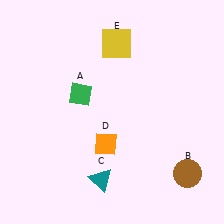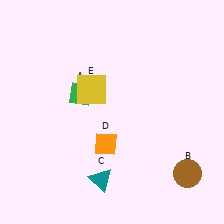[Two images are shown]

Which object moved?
The yellow square (E) moved down.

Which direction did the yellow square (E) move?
The yellow square (E) moved down.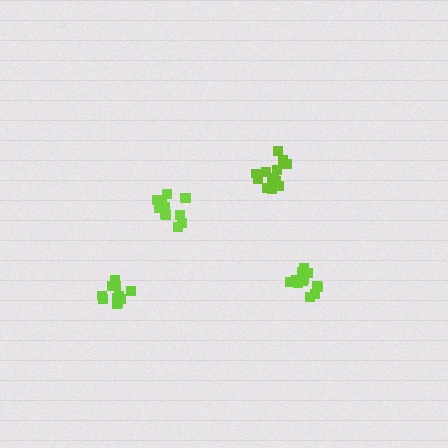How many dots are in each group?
Group 1: 14 dots, Group 2: 11 dots, Group 3: 15 dots, Group 4: 12 dots (52 total).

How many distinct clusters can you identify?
There are 4 distinct clusters.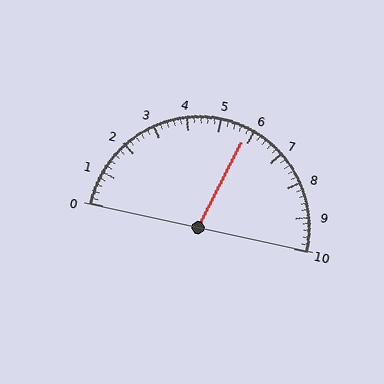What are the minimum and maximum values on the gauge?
The gauge ranges from 0 to 10.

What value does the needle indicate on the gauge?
The needle indicates approximately 5.8.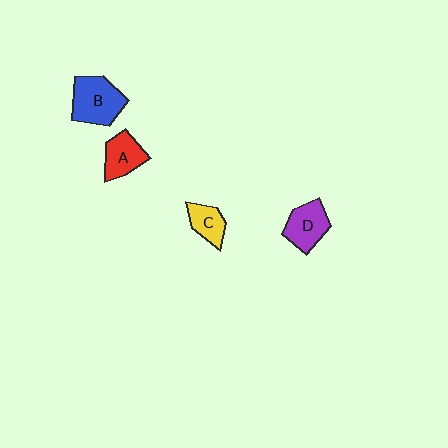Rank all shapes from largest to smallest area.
From largest to smallest: B (blue), D (purple), A (red), C (yellow).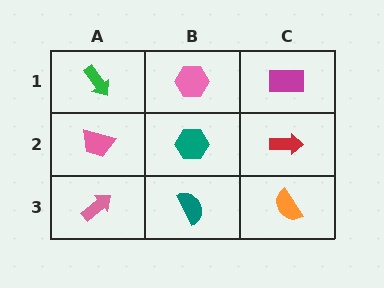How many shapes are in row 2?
3 shapes.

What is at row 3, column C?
An orange semicircle.